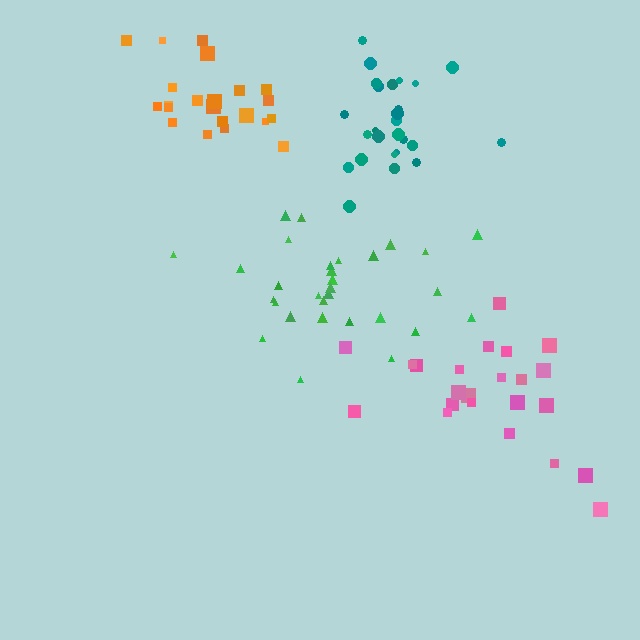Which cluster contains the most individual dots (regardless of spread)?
Green (30).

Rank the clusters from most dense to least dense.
teal, orange, green, pink.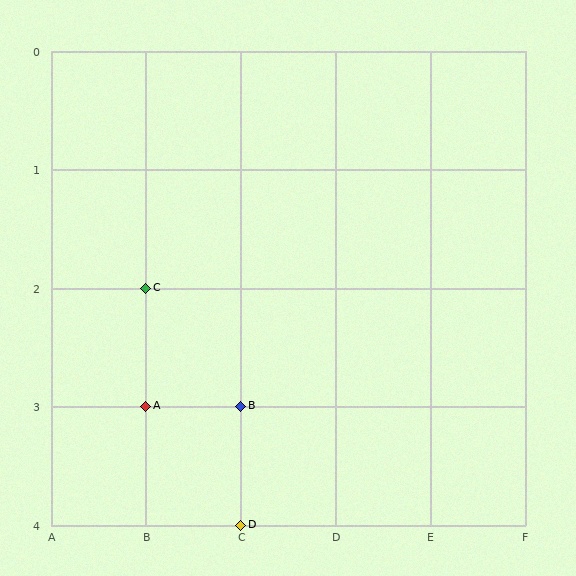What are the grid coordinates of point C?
Point C is at grid coordinates (B, 2).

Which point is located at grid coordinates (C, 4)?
Point D is at (C, 4).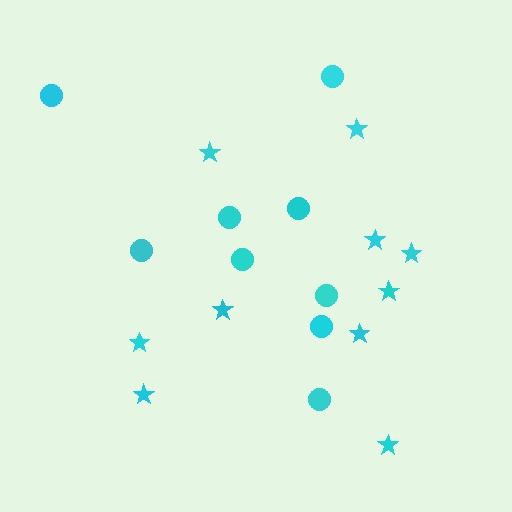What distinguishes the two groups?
There are 2 groups: one group of stars (10) and one group of circles (9).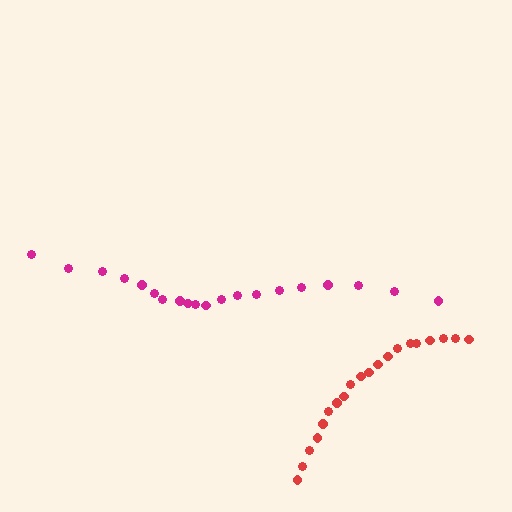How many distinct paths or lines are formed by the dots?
There are 2 distinct paths.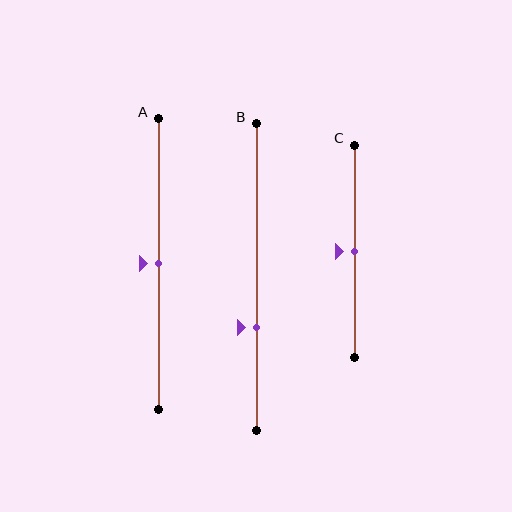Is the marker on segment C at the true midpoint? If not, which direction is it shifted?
Yes, the marker on segment C is at the true midpoint.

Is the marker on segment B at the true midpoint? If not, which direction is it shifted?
No, the marker on segment B is shifted downward by about 17% of the segment length.